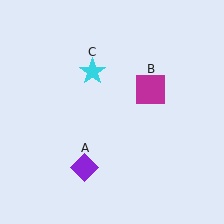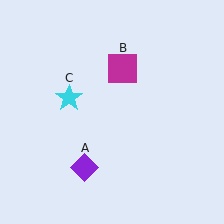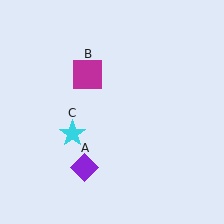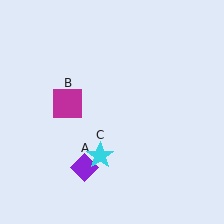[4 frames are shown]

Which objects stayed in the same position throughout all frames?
Purple diamond (object A) remained stationary.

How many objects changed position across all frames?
2 objects changed position: magenta square (object B), cyan star (object C).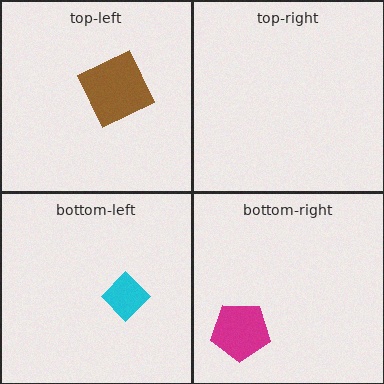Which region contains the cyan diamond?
The bottom-left region.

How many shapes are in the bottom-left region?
1.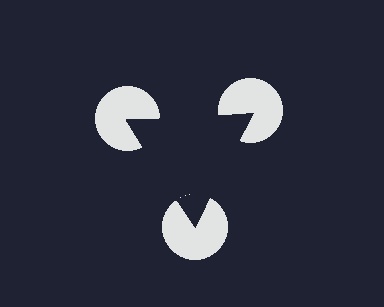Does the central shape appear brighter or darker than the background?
It typically appears slightly darker than the background, even though no actual brightness change is drawn.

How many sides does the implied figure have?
3 sides.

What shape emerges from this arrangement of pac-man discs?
An illusory triangle — its edges are inferred from the aligned wedge cuts in the pac-man discs, not physically drawn.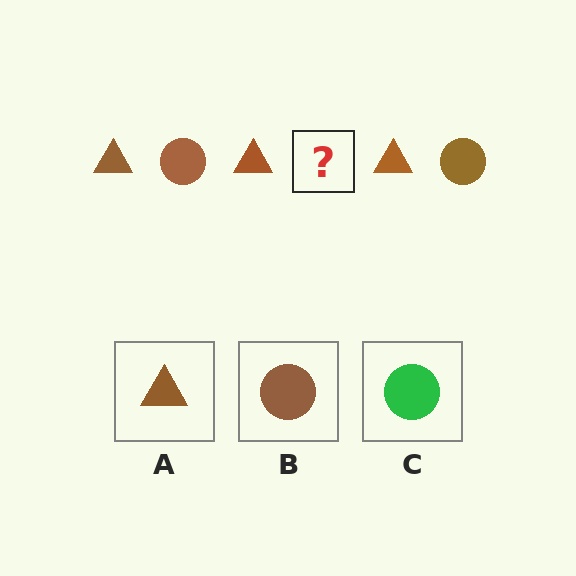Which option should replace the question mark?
Option B.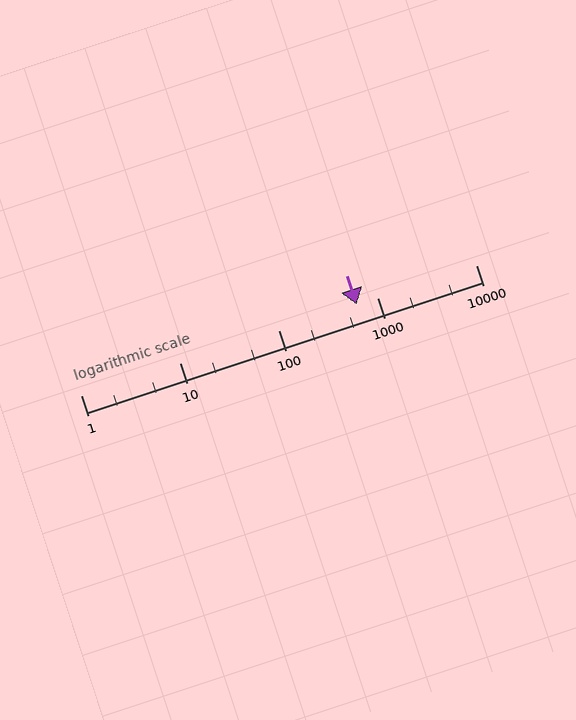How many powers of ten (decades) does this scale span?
The scale spans 4 decades, from 1 to 10000.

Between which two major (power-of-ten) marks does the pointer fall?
The pointer is between 100 and 1000.